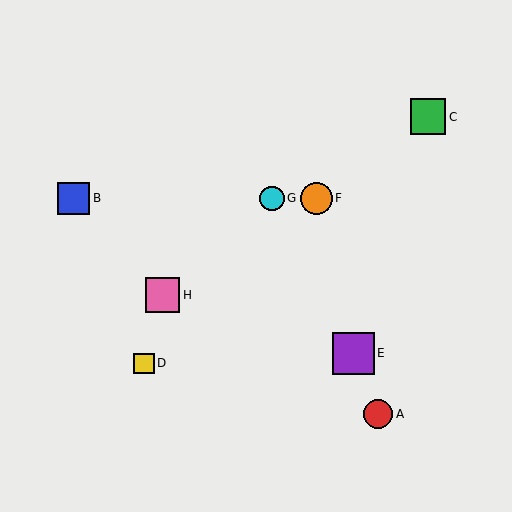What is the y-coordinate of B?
Object B is at y≈198.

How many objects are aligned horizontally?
3 objects (B, F, G) are aligned horizontally.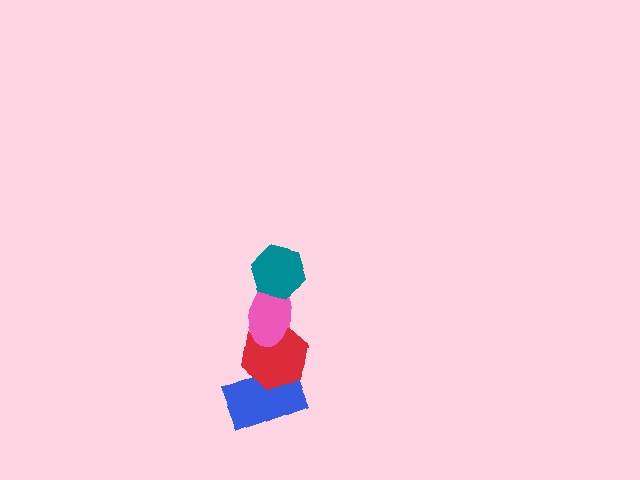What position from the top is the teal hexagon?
The teal hexagon is 1st from the top.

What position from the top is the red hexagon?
The red hexagon is 3rd from the top.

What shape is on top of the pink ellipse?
The teal hexagon is on top of the pink ellipse.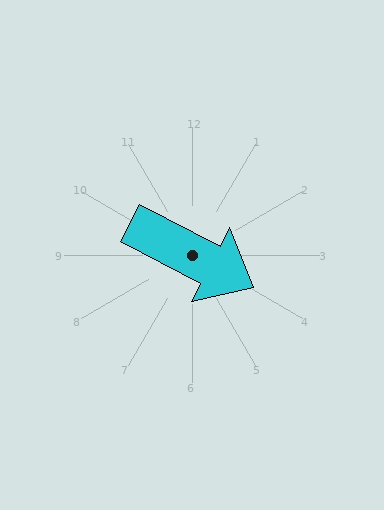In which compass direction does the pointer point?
Southeast.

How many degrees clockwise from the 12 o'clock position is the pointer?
Approximately 117 degrees.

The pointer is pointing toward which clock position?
Roughly 4 o'clock.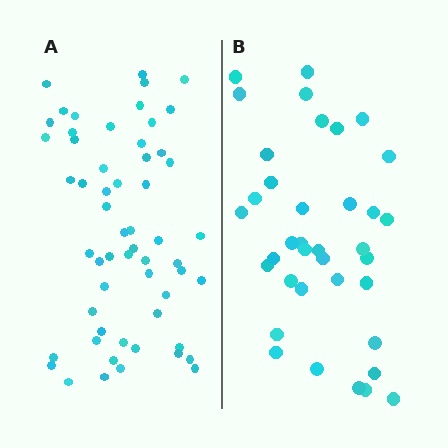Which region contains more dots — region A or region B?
Region A (the left region) has more dots.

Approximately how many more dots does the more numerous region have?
Region A has approximately 20 more dots than region B.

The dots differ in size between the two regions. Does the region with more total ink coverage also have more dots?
No. Region B has more total ink coverage because its dots are larger, but region A actually contains more individual dots. Total area can be misleading — the number of items is what matters here.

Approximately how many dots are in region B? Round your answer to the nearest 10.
About 40 dots. (The exact count is 37, which rounds to 40.)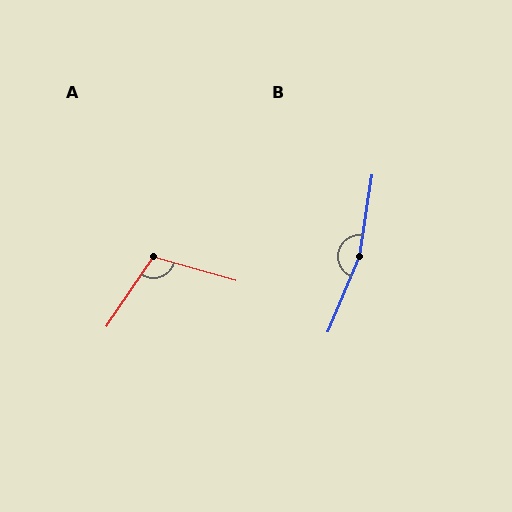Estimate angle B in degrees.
Approximately 166 degrees.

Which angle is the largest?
B, at approximately 166 degrees.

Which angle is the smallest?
A, at approximately 108 degrees.